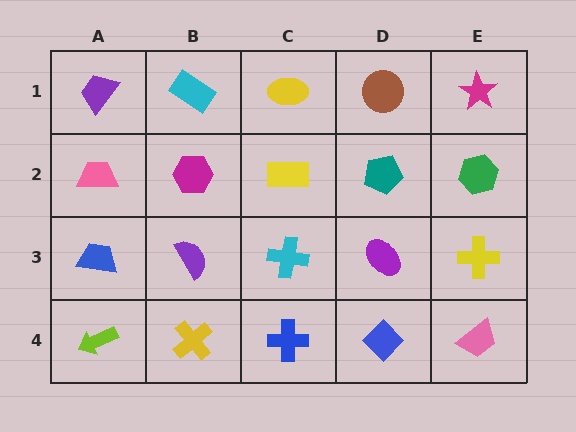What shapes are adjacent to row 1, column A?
A pink trapezoid (row 2, column A), a cyan rectangle (row 1, column B).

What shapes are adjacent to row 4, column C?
A cyan cross (row 3, column C), a yellow cross (row 4, column B), a blue diamond (row 4, column D).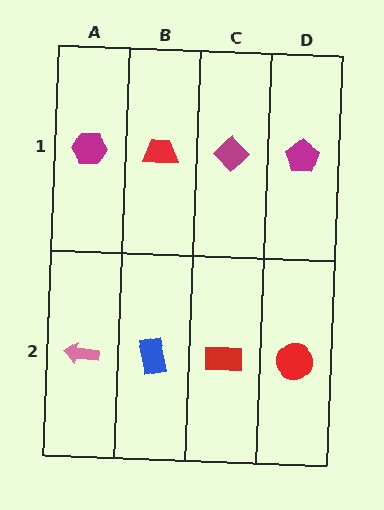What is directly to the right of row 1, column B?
A magenta diamond.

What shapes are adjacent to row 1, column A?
A pink arrow (row 2, column A), a red trapezoid (row 1, column B).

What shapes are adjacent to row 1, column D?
A red circle (row 2, column D), a magenta diamond (row 1, column C).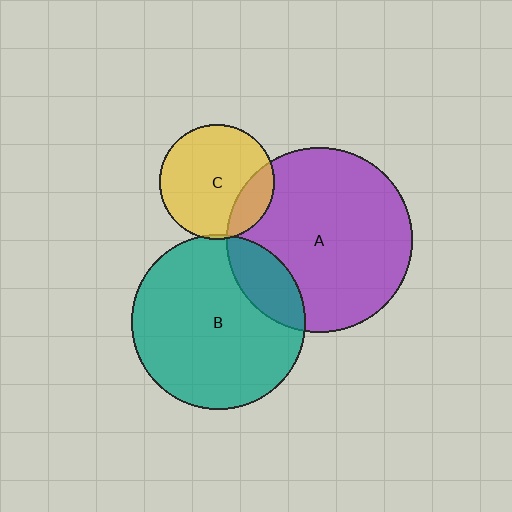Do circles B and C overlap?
Yes.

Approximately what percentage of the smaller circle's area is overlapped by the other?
Approximately 5%.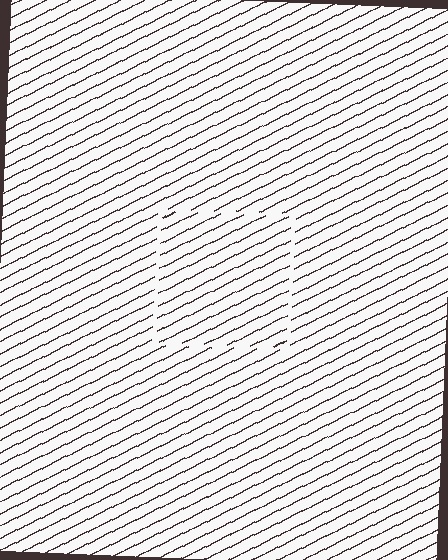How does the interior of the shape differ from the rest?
The interior of the shape contains the same grating, shifted by half a period — the contour is defined by the phase discontinuity where line-ends from the inner and outer gratings abut.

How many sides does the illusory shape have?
4 sides — the line-ends trace a square.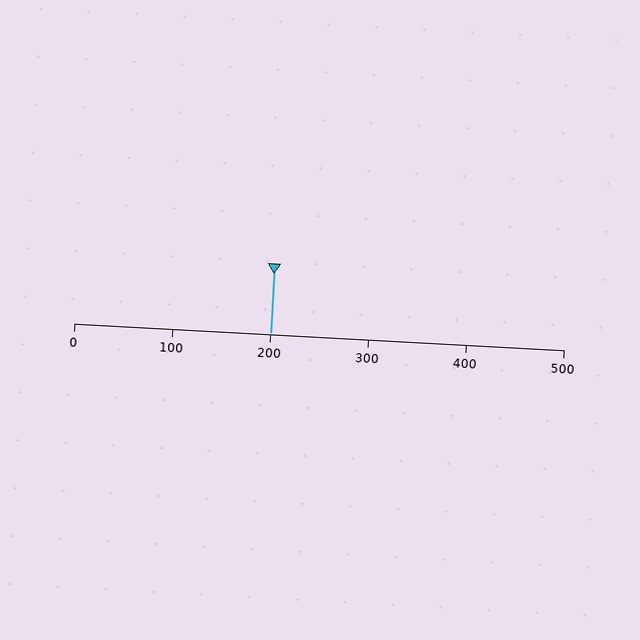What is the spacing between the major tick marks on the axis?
The major ticks are spaced 100 apart.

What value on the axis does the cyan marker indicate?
The marker indicates approximately 200.